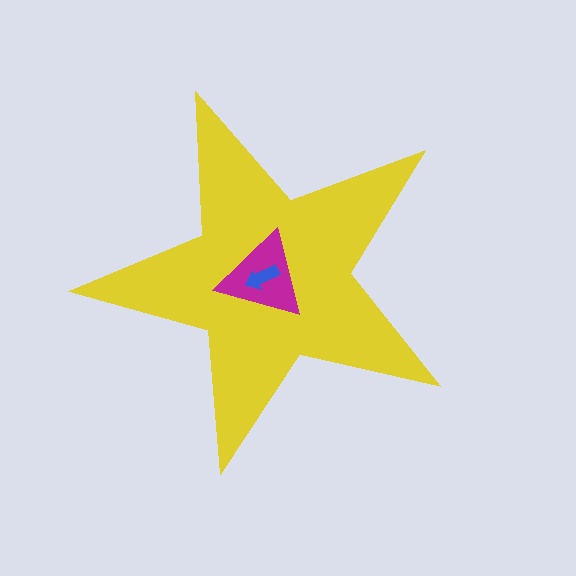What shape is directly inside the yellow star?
The magenta triangle.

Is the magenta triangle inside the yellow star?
Yes.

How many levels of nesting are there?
3.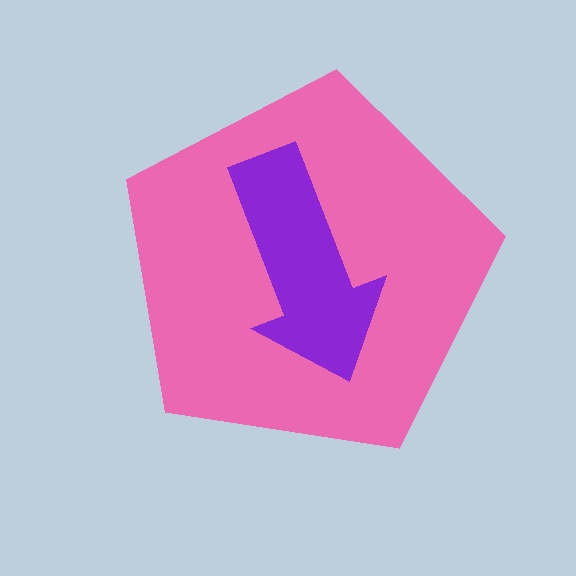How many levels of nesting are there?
2.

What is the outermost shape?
The pink pentagon.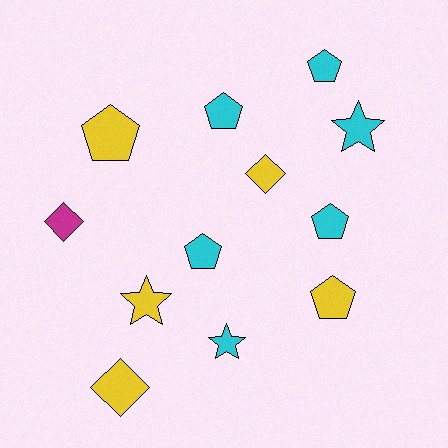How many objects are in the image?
There are 12 objects.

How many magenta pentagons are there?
There are no magenta pentagons.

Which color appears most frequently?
Cyan, with 6 objects.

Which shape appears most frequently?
Pentagon, with 6 objects.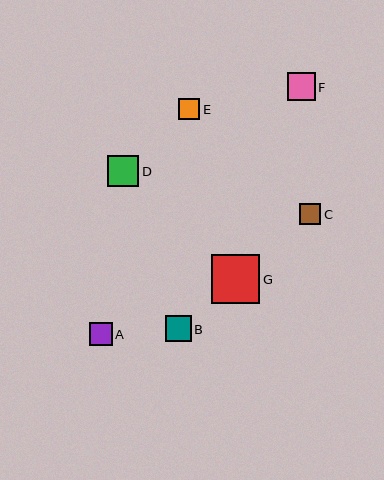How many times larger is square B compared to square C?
Square B is approximately 1.2 times the size of square C.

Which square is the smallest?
Square C is the smallest with a size of approximately 21 pixels.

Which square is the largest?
Square G is the largest with a size of approximately 48 pixels.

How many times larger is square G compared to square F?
Square G is approximately 1.7 times the size of square F.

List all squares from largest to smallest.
From largest to smallest: G, D, F, B, A, E, C.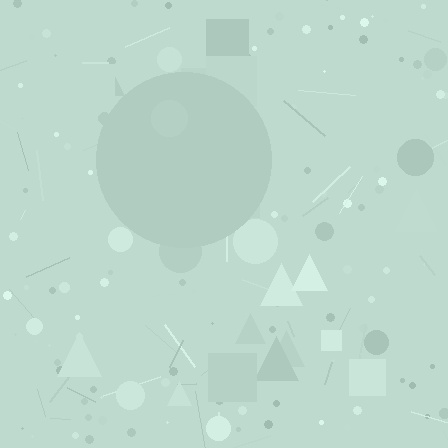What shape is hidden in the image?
A circle is hidden in the image.